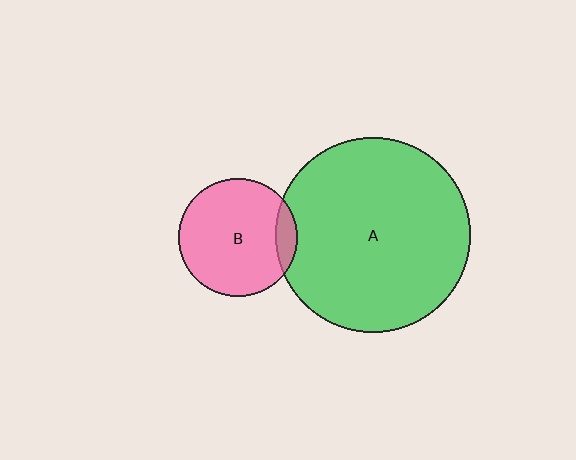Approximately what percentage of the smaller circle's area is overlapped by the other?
Approximately 10%.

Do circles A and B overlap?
Yes.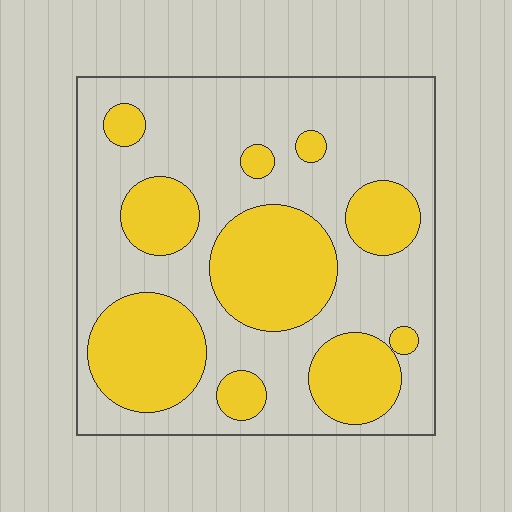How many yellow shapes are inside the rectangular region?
10.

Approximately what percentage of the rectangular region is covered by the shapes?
Approximately 35%.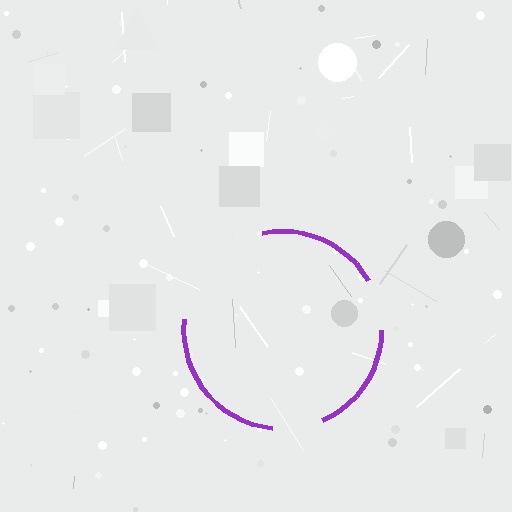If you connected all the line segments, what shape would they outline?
They would outline a circle.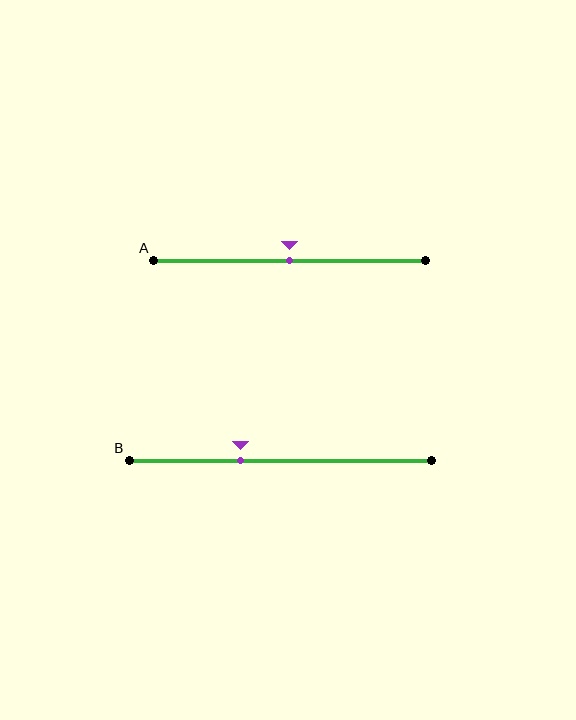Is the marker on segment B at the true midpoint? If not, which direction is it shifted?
No, the marker on segment B is shifted to the left by about 13% of the segment length.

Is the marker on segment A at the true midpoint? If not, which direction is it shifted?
Yes, the marker on segment A is at the true midpoint.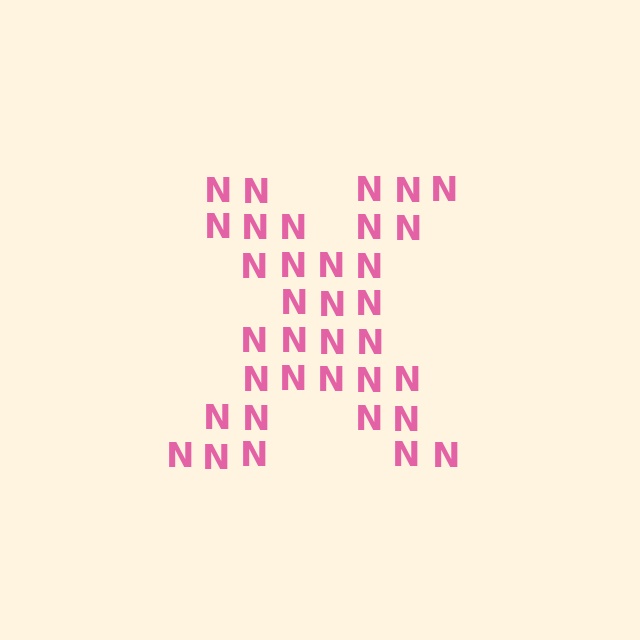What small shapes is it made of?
It is made of small letter N's.